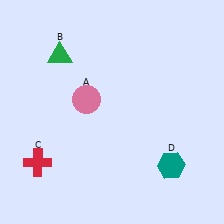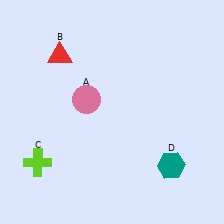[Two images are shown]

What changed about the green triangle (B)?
In Image 1, B is green. In Image 2, it changed to red.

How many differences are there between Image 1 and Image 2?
There are 2 differences between the two images.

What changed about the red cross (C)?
In Image 1, C is red. In Image 2, it changed to lime.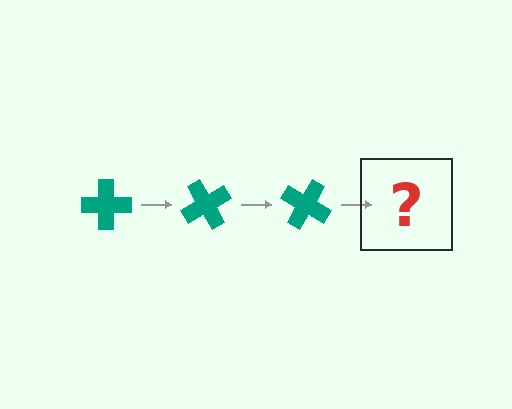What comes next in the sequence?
The next element should be a teal cross rotated 180 degrees.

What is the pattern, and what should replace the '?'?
The pattern is that the cross rotates 60 degrees each step. The '?' should be a teal cross rotated 180 degrees.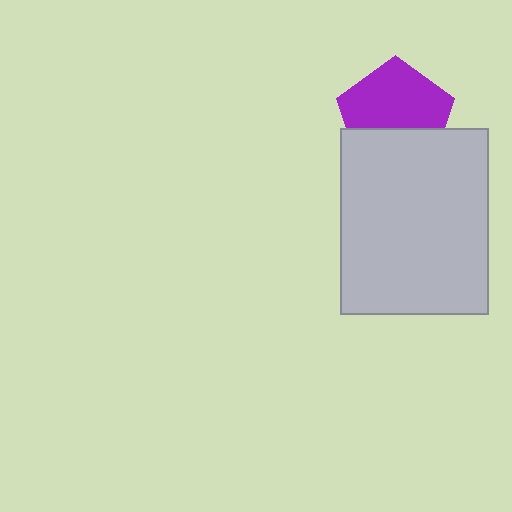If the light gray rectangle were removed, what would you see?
You would see the complete purple pentagon.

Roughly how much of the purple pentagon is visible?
About half of it is visible (roughly 63%).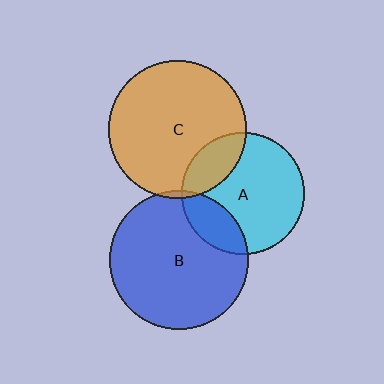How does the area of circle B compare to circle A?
Approximately 1.3 times.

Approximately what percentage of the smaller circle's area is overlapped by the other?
Approximately 5%.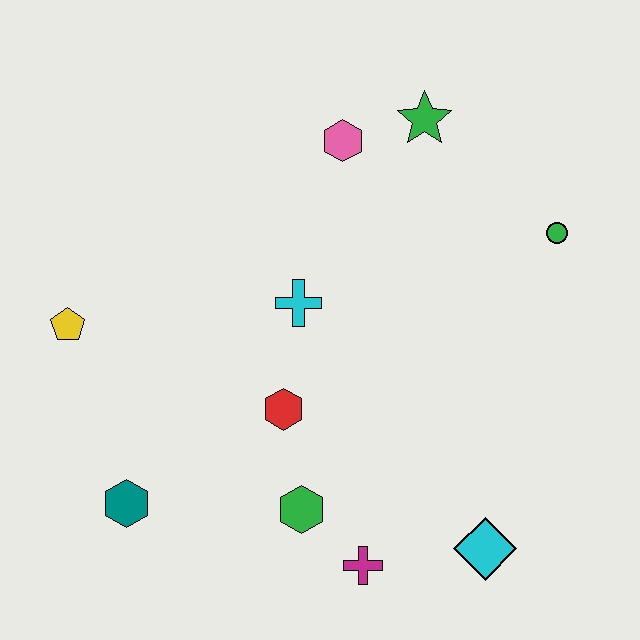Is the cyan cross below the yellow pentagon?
No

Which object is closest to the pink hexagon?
The green star is closest to the pink hexagon.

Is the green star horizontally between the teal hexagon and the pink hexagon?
No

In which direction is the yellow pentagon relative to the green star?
The yellow pentagon is to the left of the green star.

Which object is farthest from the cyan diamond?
The yellow pentagon is farthest from the cyan diamond.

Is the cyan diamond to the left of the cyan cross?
No